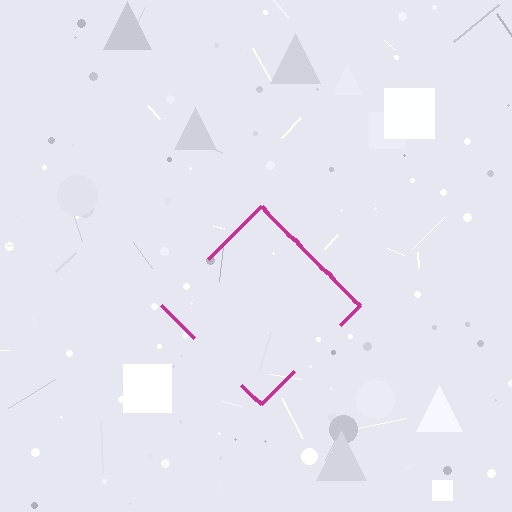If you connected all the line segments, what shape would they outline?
They would outline a diamond.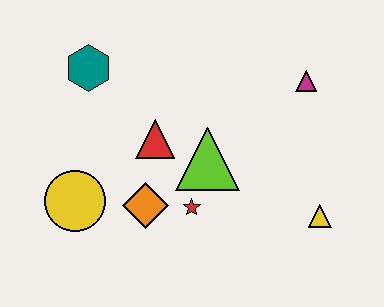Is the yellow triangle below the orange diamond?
Yes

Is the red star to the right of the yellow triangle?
No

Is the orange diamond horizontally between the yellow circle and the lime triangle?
Yes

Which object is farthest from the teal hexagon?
The yellow triangle is farthest from the teal hexagon.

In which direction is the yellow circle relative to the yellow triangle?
The yellow circle is to the left of the yellow triangle.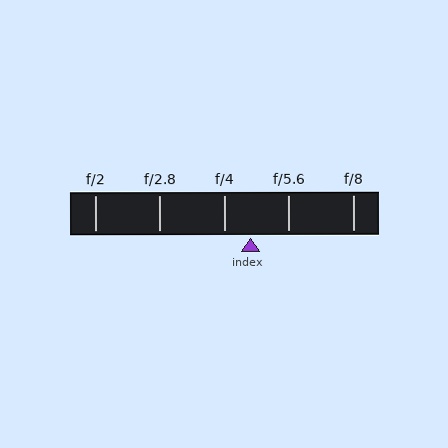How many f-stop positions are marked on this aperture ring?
There are 5 f-stop positions marked.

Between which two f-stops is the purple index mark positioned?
The index mark is between f/4 and f/5.6.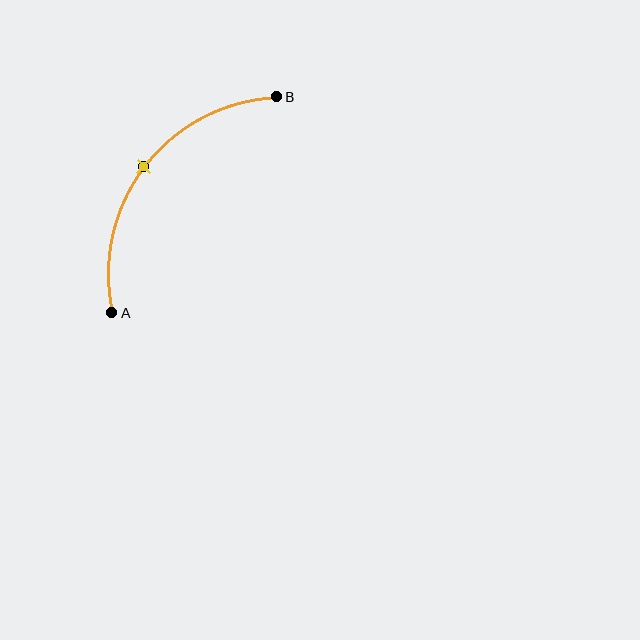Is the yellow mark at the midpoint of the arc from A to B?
Yes. The yellow mark lies on the arc at equal arc-length from both A and B — it is the arc midpoint.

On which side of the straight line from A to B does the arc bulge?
The arc bulges above and to the left of the straight line connecting A and B.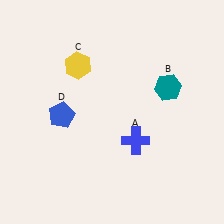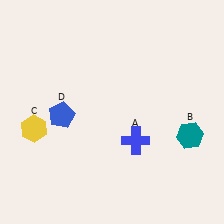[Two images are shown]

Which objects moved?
The objects that moved are: the teal hexagon (B), the yellow hexagon (C).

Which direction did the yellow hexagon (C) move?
The yellow hexagon (C) moved down.